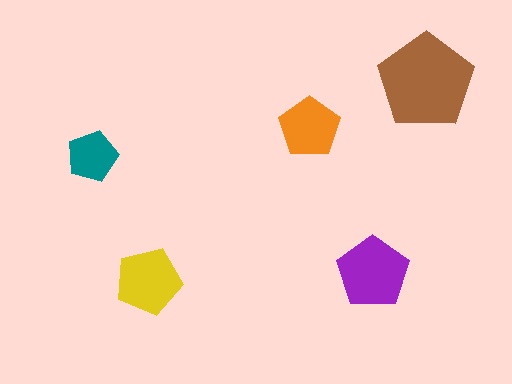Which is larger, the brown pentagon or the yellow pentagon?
The brown one.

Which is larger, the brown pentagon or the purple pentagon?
The brown one.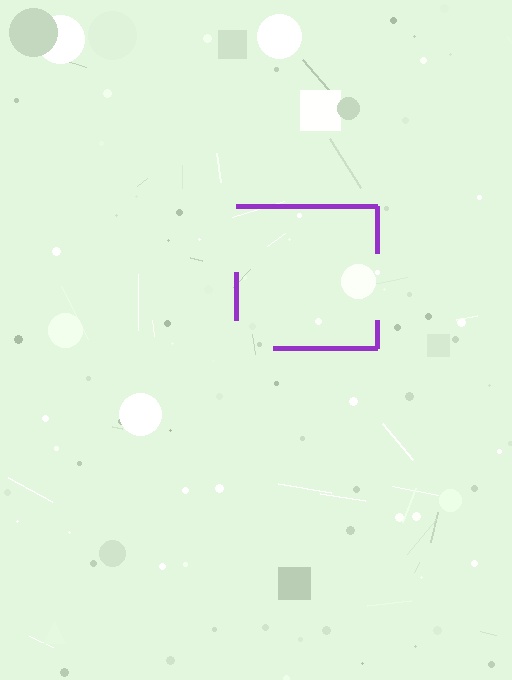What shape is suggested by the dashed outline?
The dashed outline suggests a square.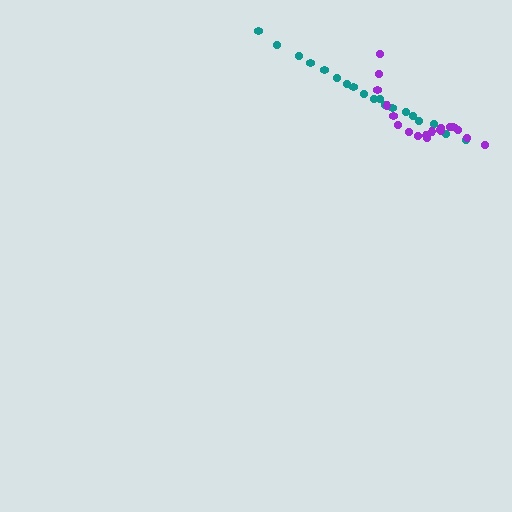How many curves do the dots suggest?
There are 2 distinct paths.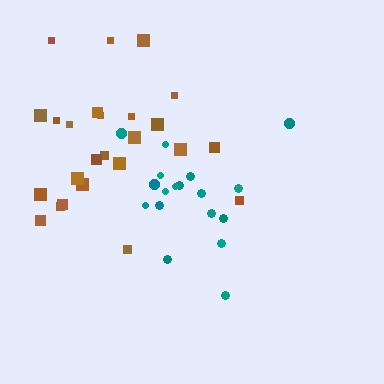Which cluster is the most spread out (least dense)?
Brown.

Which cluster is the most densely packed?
Teal.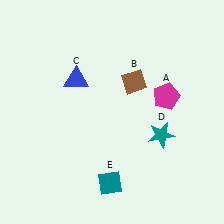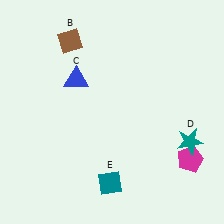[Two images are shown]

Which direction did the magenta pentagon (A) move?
The magenta pentagon (A) moved down.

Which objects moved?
The objects that moved are: the magenta pentagon (A), the brown diamond (B), the teal star (D).